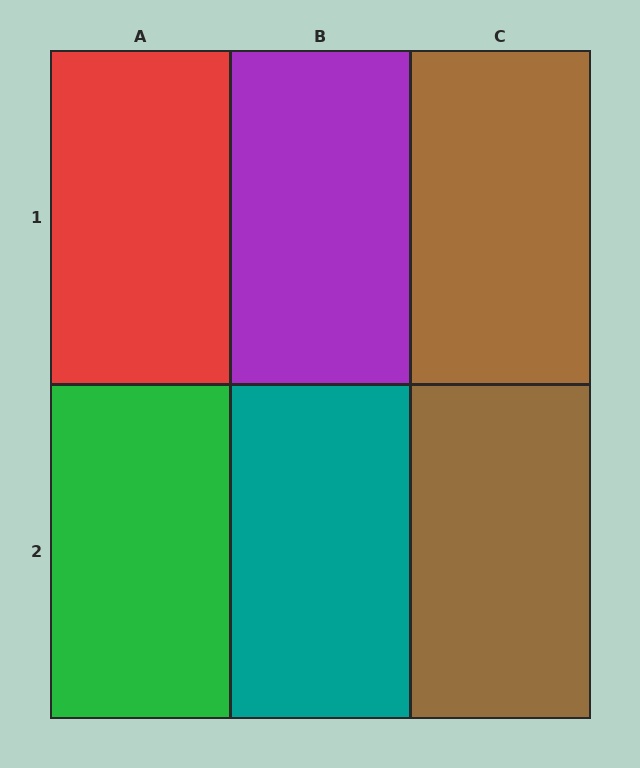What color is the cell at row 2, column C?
Brown.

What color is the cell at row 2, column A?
Green.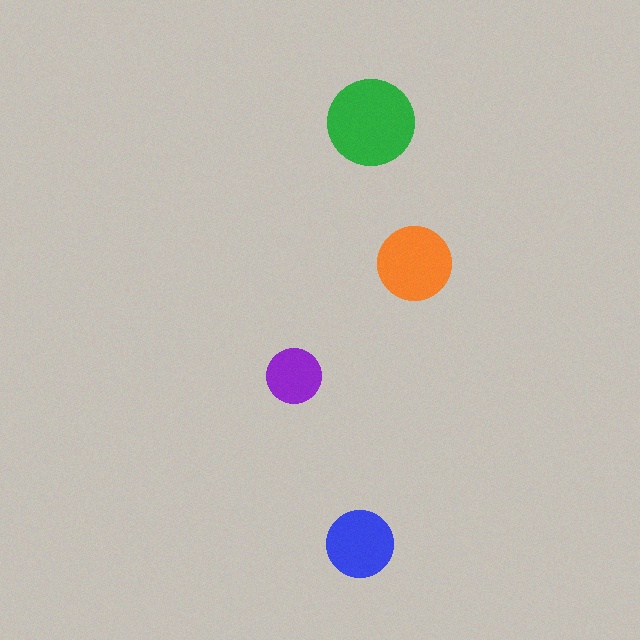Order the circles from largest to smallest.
the green one, the orange one, the blue one, the purple one.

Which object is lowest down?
The blue circle is bottommost.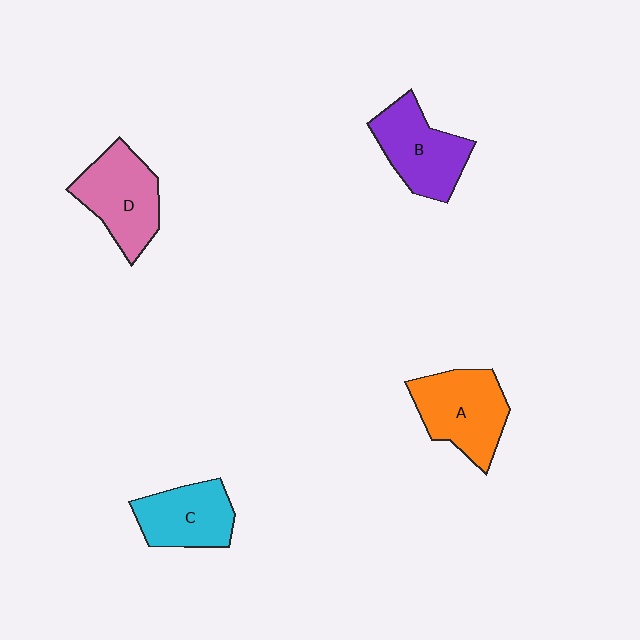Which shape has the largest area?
Shape A (orange).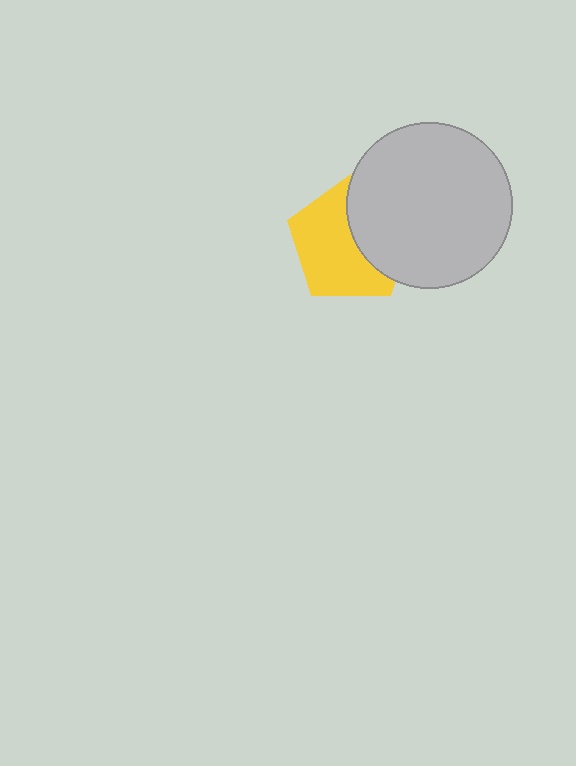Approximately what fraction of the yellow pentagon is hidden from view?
Roughly 39% of the yellow pentagon is hidden behind the light gray circle.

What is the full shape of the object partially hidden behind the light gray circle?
The partially hidden object is a yellow pentagon.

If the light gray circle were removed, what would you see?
You would see the complete yellow pentagon.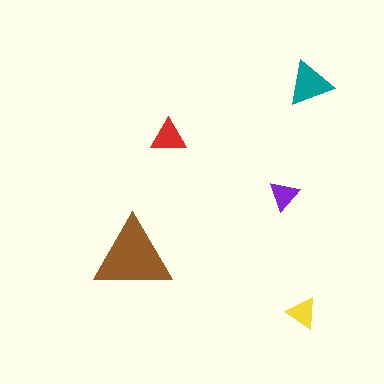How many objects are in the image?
There are 5 objects in the image.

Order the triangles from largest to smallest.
the brown one, the teal one, the red one, the yellow one, the purple one.